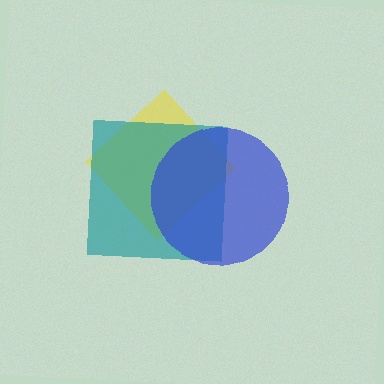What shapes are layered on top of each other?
The layered shapes are: a yellow diamond, a teal square, a blue circle.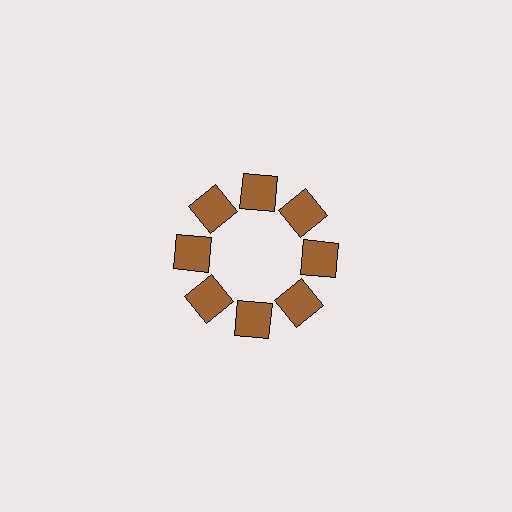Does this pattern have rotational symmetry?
Yes, this pattern has 8-fold rotational symmetry. It looks the same after rotating 45 degrees around the center.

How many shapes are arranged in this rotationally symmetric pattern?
There are 8 shapes, arranged in 8 groups of 1.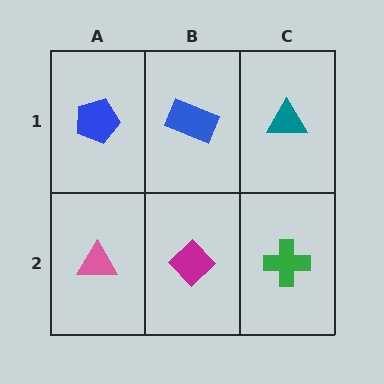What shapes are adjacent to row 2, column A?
A blue pentagon (row 1, column A), a magenta diamond (row 2, column B).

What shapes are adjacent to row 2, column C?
A teal triangle (row 1, column C), a magenta diamond (row 2, column B).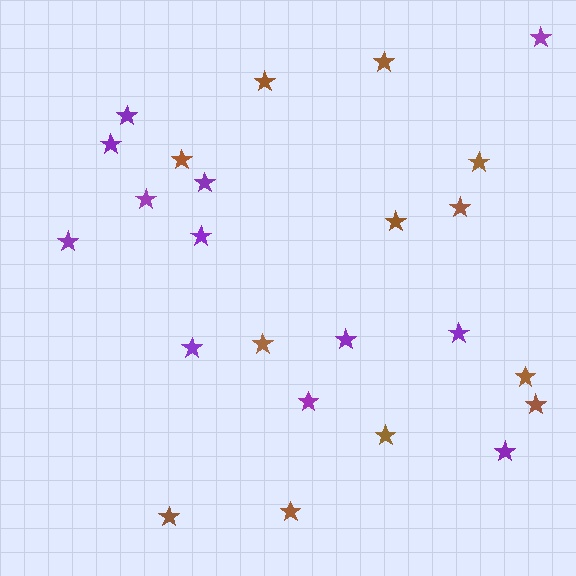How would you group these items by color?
There are 2 groups: one group of brown stars (12) and one group of purple stars (12).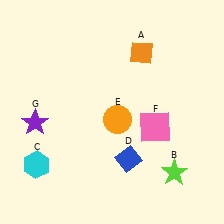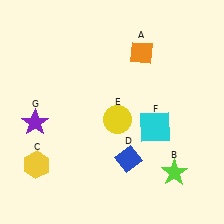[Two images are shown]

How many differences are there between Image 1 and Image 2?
There are 3 differences between the two images.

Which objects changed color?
C changed from cyan to yellow. E changed from orange to yellow. F changed from pink to cyan.